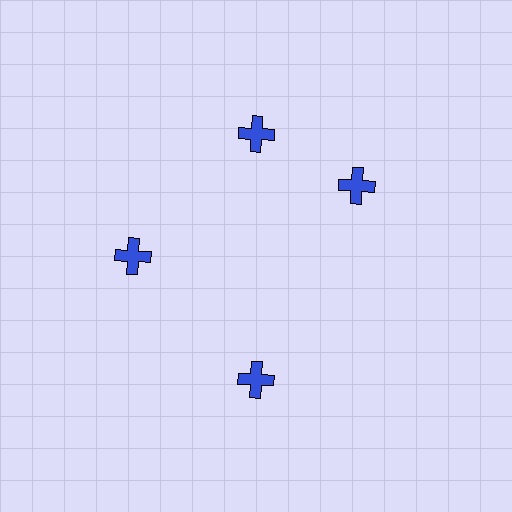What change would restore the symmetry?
The symmetry would be restored by rotating it back into even spacing with its neighbors so that all 4 crosses sit at equal angles and equal distance from the center.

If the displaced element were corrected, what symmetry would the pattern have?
It would have 4-fold rotational symmetry — the pattern would map onto itself every 90 degrees.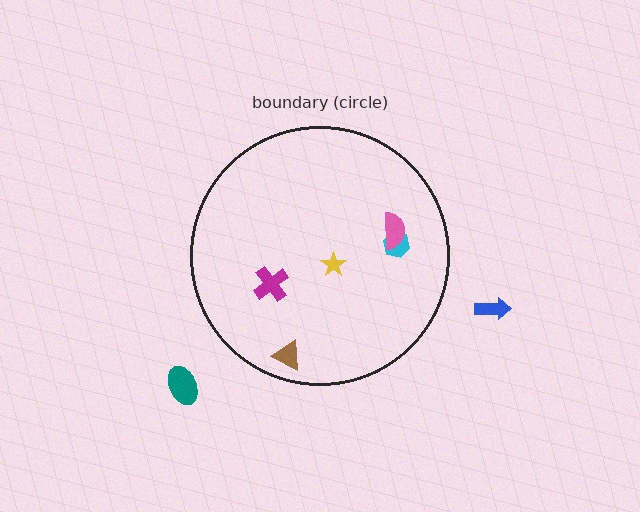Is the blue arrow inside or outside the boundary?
Outside.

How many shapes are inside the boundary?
5 inside, 2 outside.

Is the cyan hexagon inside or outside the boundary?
Inside.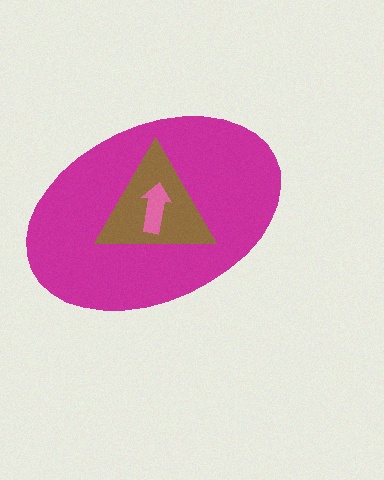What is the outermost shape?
The magenta ellipse.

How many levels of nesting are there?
3.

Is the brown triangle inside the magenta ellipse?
Yes.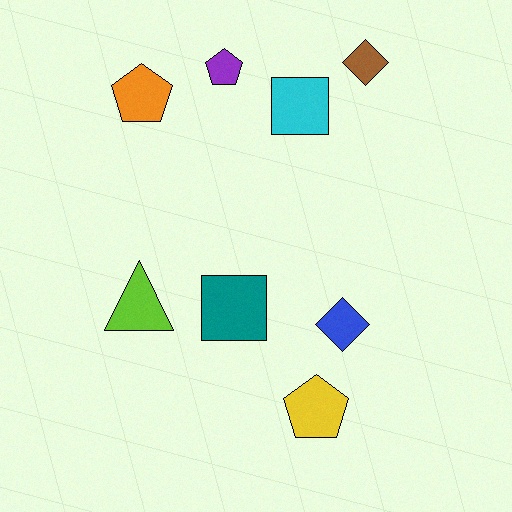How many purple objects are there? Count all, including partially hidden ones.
There is 1 purple object.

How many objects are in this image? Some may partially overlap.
There are 8 objects.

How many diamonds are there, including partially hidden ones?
There are 2 diamonds.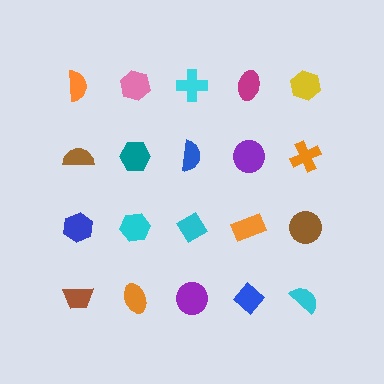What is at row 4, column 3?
A purple circle.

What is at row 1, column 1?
An orange semicircle.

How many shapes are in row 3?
5 shapes.